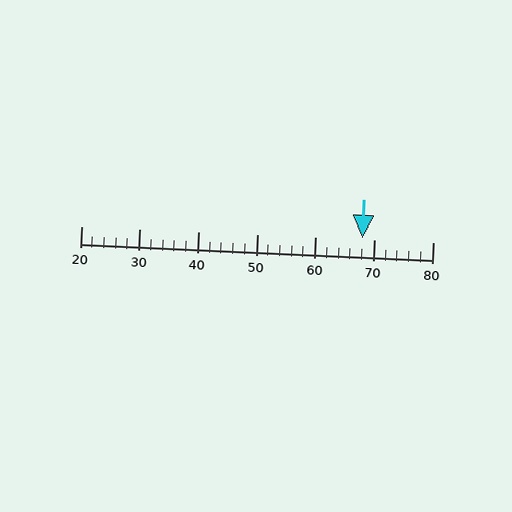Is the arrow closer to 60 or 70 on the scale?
The arrow is closer to 70.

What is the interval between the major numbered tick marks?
The major tick marks are spaced 10 units apart.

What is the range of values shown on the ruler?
The ruler shows values from 20 to 80.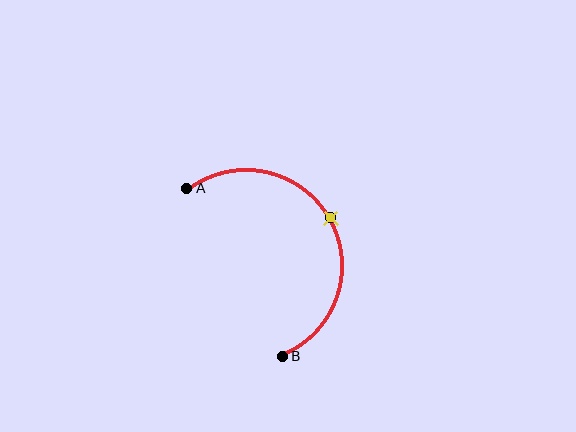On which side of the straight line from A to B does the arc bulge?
The arc bulges to the right of the straight line connecting A and B.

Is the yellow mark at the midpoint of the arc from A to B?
Yes. The yellow mark lies on the arc at equal arc-length from both A and B — it is the arc midpoint.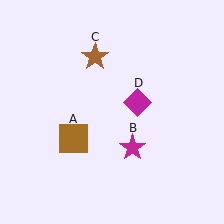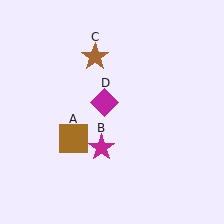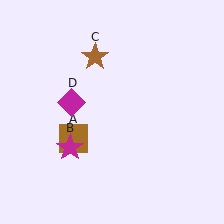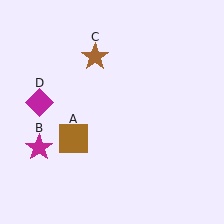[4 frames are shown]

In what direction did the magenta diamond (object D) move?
The magenta diamond (object D) moved left.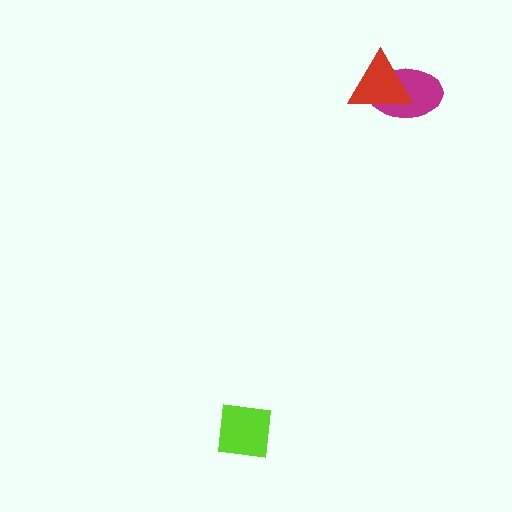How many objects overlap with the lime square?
0 objects overlap with the lime square.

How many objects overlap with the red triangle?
1 object overlaps with the red triangle.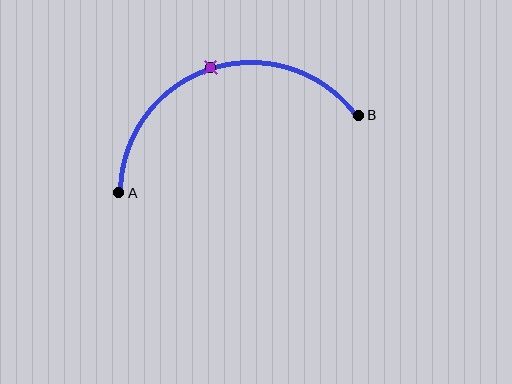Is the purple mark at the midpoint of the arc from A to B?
Yes. The purple mark lies on the arc at equal arc-length from both A and B — it is the arc midpoint.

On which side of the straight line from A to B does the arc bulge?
The arc bulges above the straight line connecting A and B.